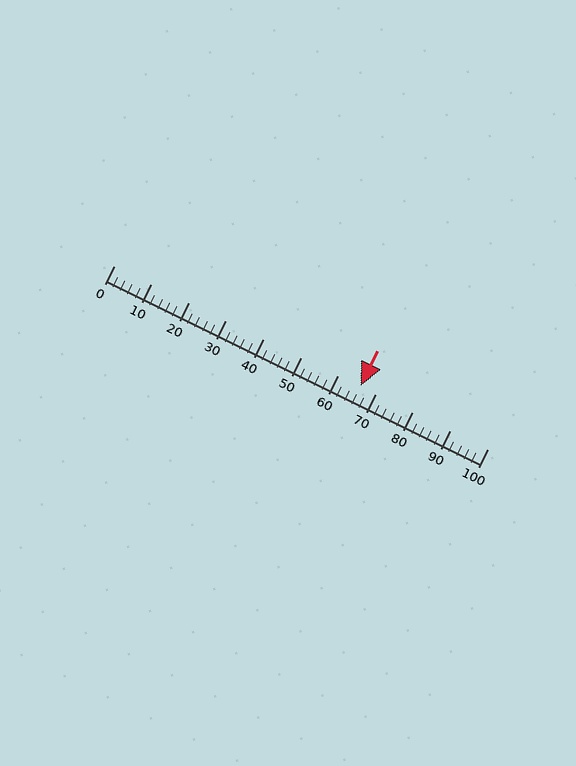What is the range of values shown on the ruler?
The ruler shows values from 0 to 100.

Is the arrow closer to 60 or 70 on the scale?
The arrow is closer to 70.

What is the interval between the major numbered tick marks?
The major tick marks are spaced 10 units apart.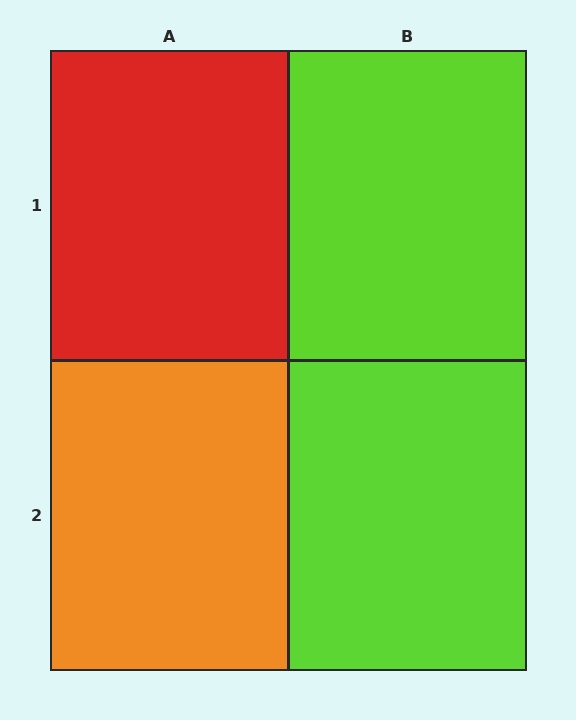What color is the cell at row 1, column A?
Red.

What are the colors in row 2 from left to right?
Orange, lime.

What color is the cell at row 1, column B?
Lime.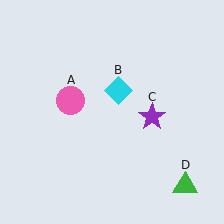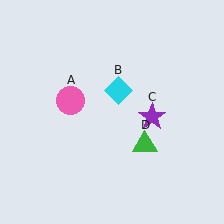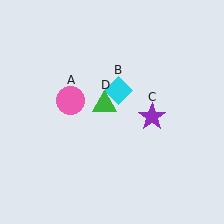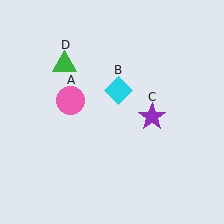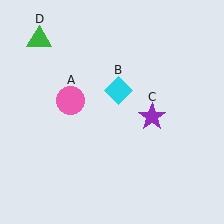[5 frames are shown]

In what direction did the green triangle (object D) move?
The green triangle (object D) moved up and to the left.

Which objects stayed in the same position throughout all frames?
Pink circle (object A) and cyan diamond (object B) and purple star (object C) remained stationary.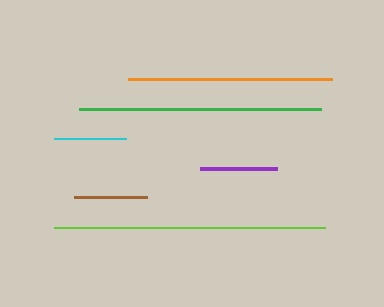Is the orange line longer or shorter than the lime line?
The lime line is longer than the orange line.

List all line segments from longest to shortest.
From longest to shortest: lime, green, orange, purple, brown, cyan.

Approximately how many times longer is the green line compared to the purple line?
The green line is approximately 3.1 times the length of the purple line.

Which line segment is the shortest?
The cyan line is the shortest at approximately 73 pixels.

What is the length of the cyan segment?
The cyan segment is approximately 73 pixels long.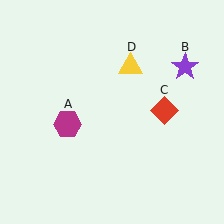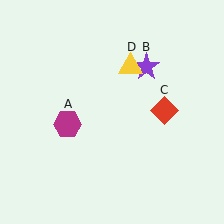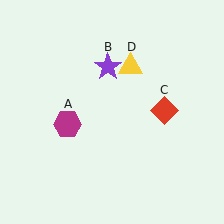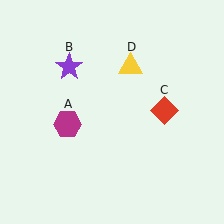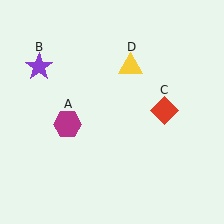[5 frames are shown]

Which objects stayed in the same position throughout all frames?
Magenta hexagon (object A) and red diamond (object C) and yellow triangle (object D) remained stationary.